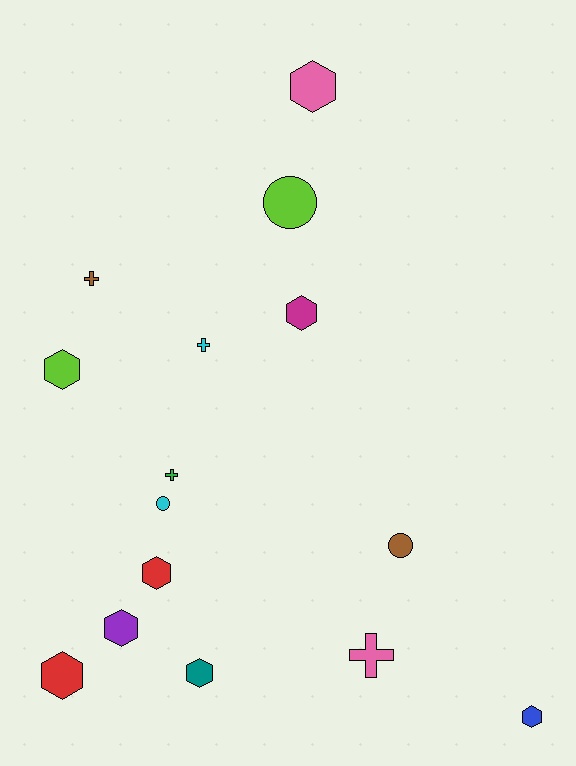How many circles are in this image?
There are 3 circles.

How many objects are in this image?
There are 15 objects.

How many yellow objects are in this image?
There are no yellow objects.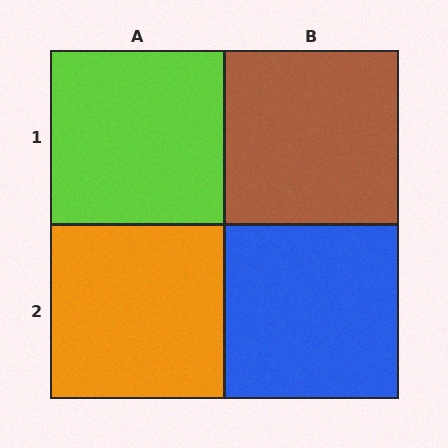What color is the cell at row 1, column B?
Brown.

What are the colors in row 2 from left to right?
Orange, blue.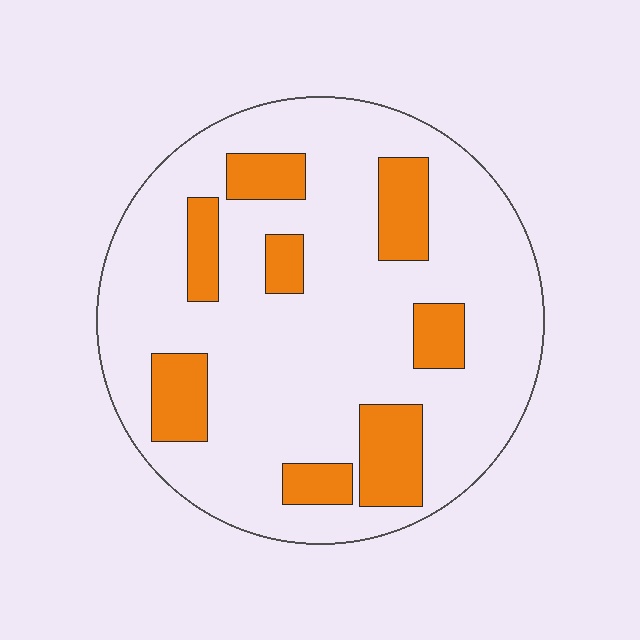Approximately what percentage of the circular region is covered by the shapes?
Approximately 20%.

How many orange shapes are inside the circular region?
8.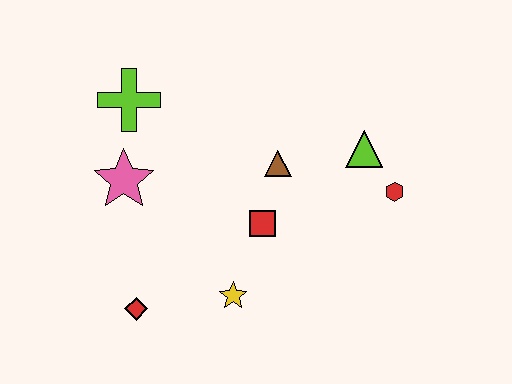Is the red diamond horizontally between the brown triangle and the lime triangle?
No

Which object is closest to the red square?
The brown triangle is closest to the red square.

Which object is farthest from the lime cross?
The red hexagon is farthest from the lime cross.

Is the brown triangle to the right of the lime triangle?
No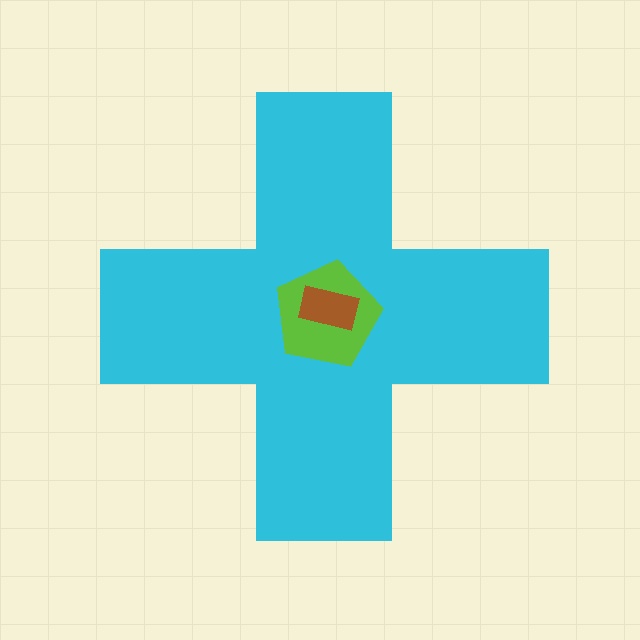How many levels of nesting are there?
3.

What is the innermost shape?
The brown rectangle.